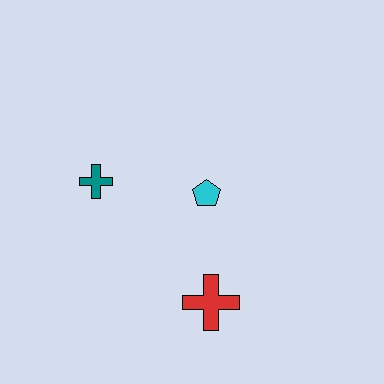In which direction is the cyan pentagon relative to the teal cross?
The cyan pentagon is to the right of the teal cross.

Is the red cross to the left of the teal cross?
No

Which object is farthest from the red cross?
The teal cross is farthest from the red cross.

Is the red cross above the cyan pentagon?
No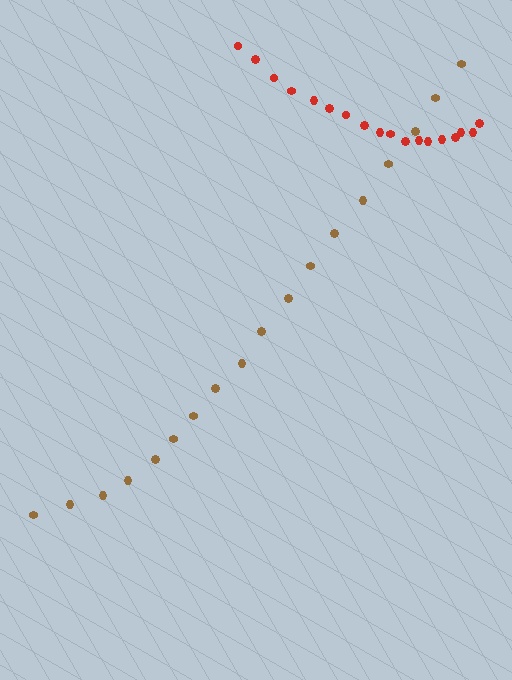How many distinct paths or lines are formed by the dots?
There are 2 distinct paths.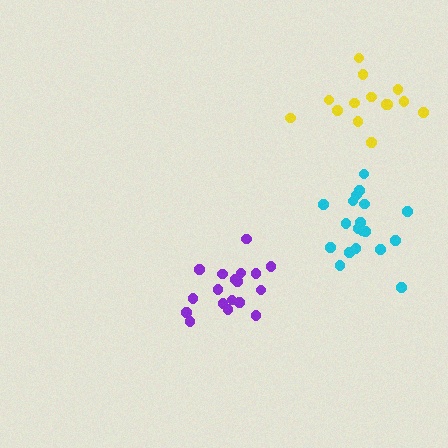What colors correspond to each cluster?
The clusters are colored: cyan, purple, yellow.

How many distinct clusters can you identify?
There are 3 distinct clusters.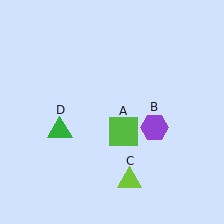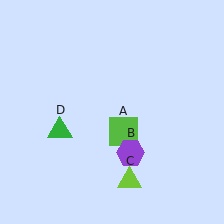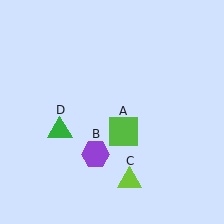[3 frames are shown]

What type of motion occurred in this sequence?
The purple hexagon (object B) rotated clockwise around the center of the scene.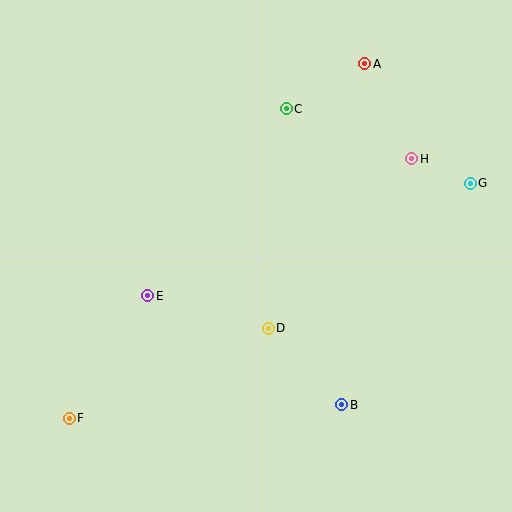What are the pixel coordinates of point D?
Point D is at (268, 328).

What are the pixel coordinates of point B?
Point B is at (342, 405).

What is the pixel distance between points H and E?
The distance between H and E is 298 pixels.